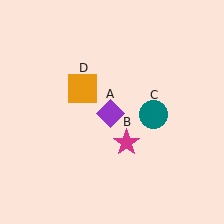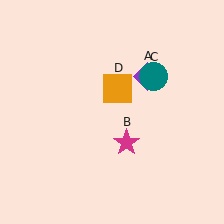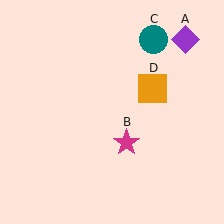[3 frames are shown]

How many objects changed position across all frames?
3 objects changed position: purple diamond (object A), teal circle (object C), orange square (object D).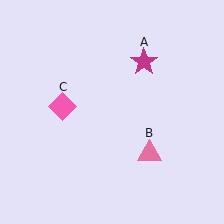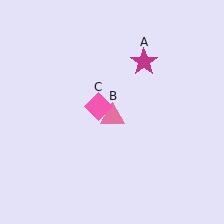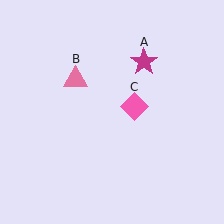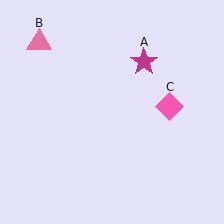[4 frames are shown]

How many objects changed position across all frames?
2 objects changed position: pink triangle (object B), pink diamond (object C).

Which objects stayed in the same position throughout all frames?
Magenta star (object A) remained stationary.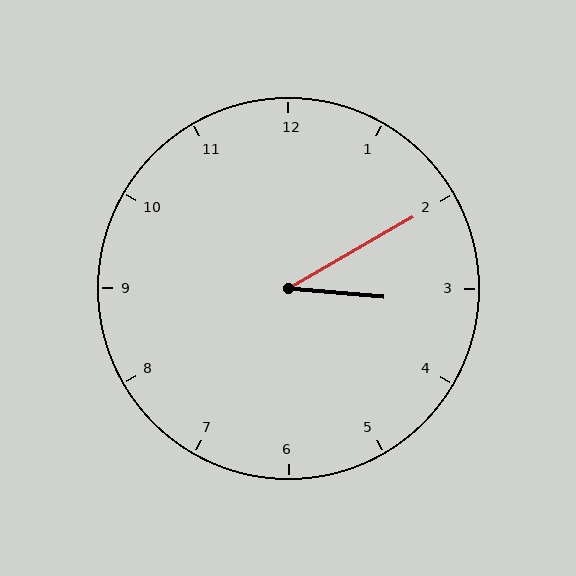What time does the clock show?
3:10.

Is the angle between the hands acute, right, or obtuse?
It is acute.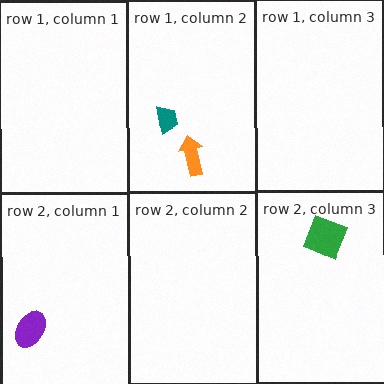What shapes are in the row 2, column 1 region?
The purple ellipse.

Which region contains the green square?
The row 2, column 3 region.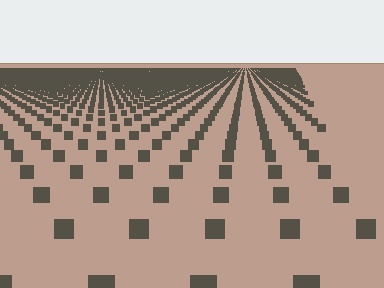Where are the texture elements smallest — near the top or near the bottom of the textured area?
Near the top.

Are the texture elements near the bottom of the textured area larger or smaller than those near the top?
Larger. Near the bottom, elements are closer to the viewer and appear at a bigger on-screen size.